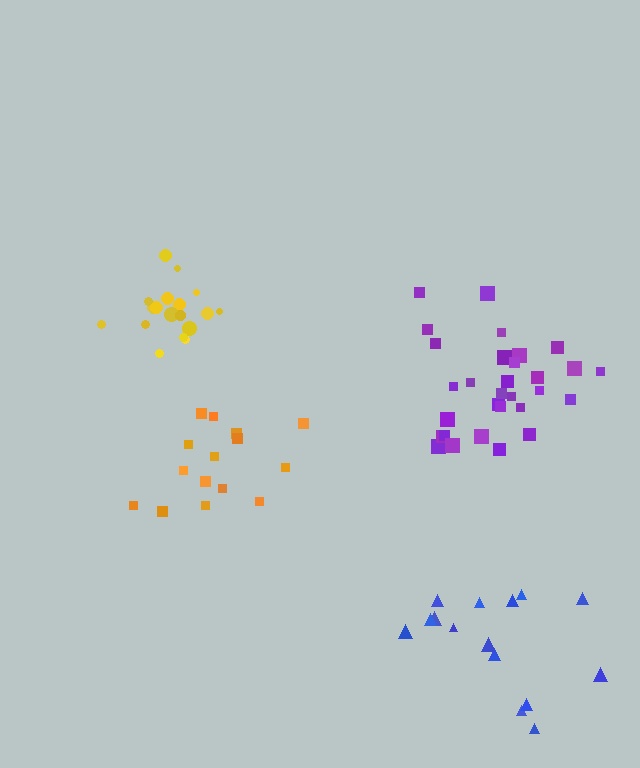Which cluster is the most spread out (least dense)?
Blue.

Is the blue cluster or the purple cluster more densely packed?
Purple.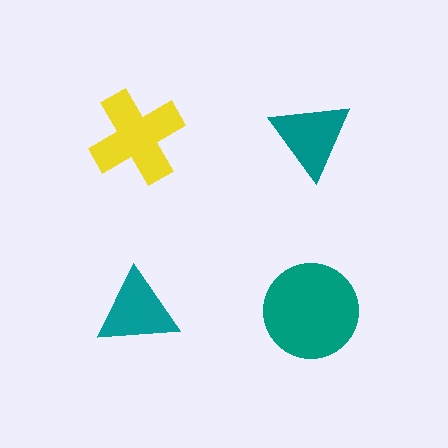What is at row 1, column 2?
A teal triangle.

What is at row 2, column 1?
A teal triangle.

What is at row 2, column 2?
A teal circle.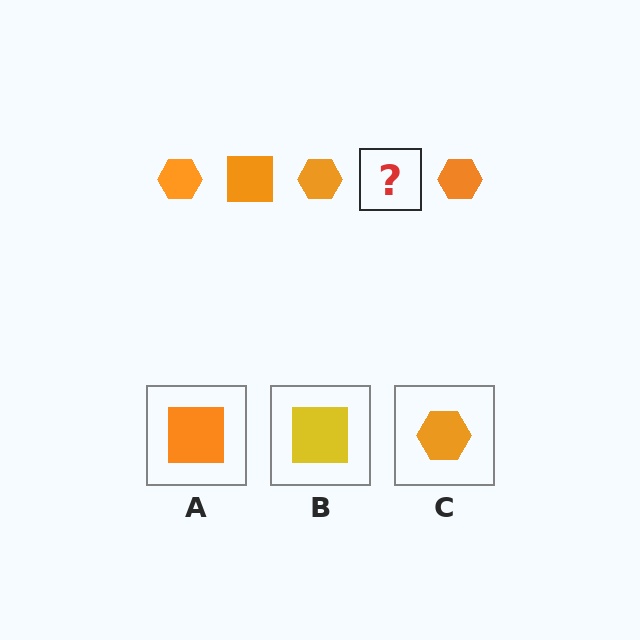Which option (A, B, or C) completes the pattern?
A.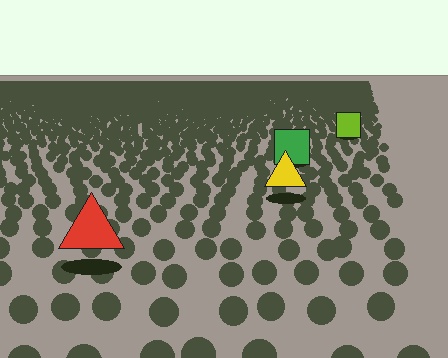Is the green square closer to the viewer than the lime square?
Yes. The green square is closer — you can tell from the texture gradient: the ground texture is coarser near it.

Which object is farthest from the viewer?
The lime square is farthest from the viewer. It appears smaller and the ground texture around it is denser.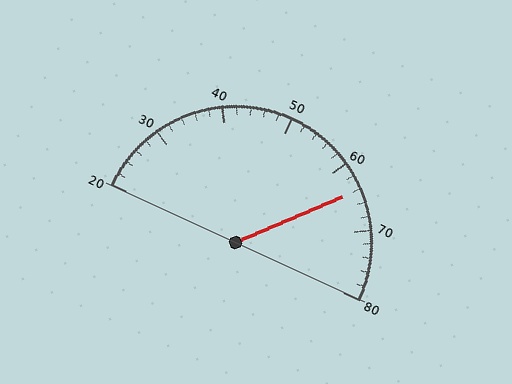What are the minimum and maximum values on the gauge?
The gauge ranges from 20 to 80.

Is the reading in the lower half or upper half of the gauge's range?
The reading is in the upper half of the range (20 to 80).